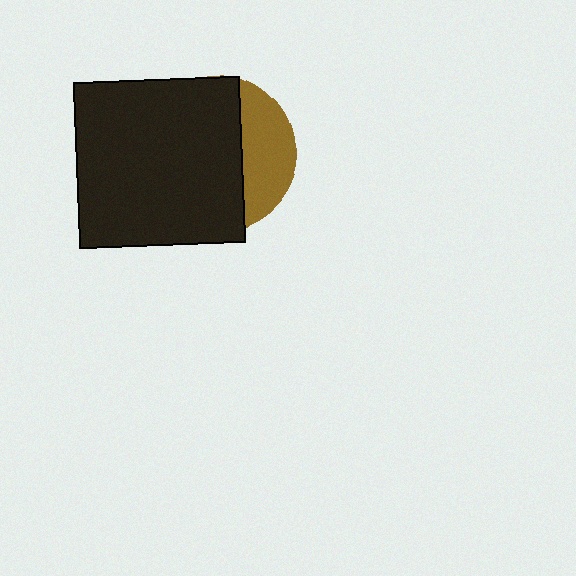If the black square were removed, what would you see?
You would see the complete brown circle.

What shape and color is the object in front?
The object in front is a black square.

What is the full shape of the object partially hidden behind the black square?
The partially hidden object is a brown circle.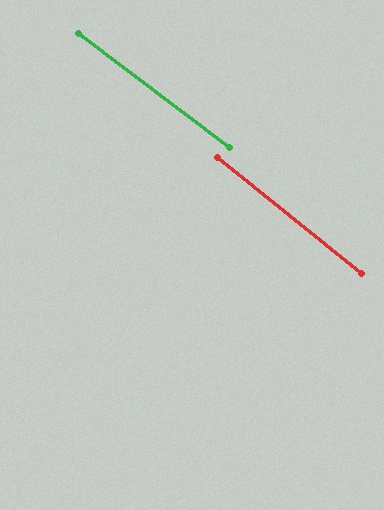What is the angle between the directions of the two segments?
Approximately 2 degrees.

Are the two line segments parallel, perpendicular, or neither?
Parallel — their directions differ by only 1.6°.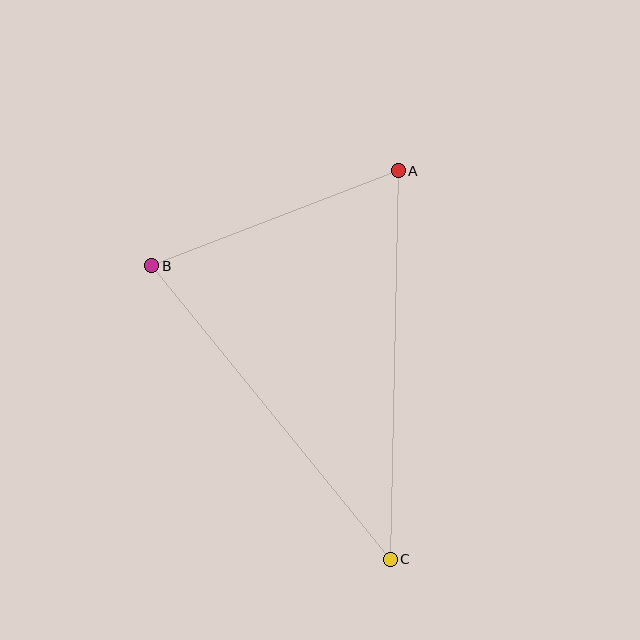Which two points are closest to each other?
Points A and B are closest to each other.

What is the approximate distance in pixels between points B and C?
The distance between B and C is approximately 378 pixels.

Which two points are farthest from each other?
Points A and C are farthest from each other.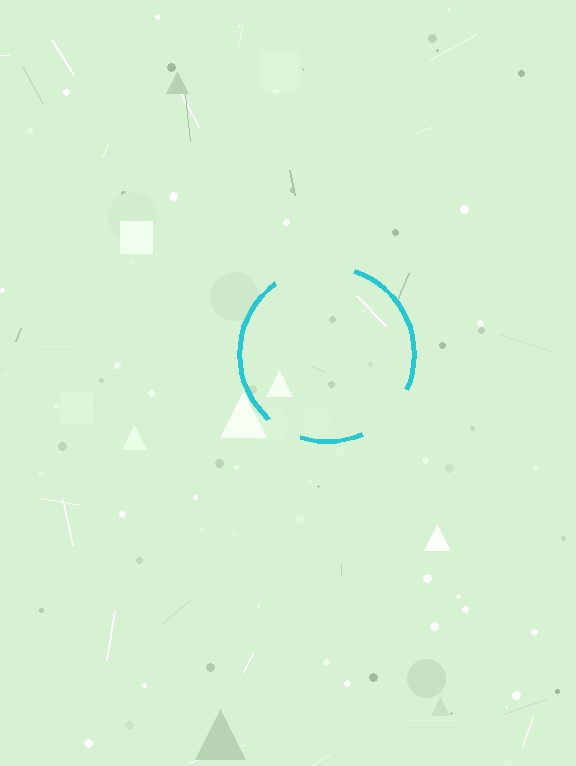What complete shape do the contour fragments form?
The contour fragments form a circle.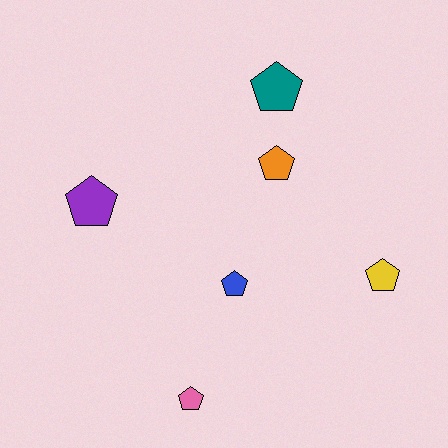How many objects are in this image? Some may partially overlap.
There are 6 objects.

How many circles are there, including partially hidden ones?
There are no circles.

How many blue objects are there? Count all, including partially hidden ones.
There is 1 blue object.